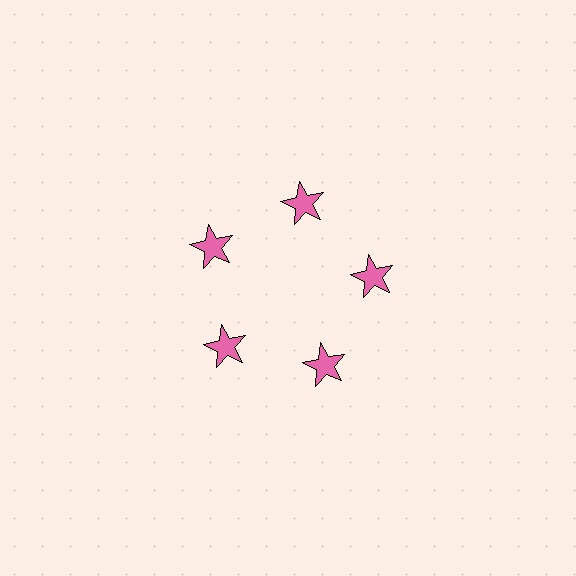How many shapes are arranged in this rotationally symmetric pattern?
There are 5 shapes, arranged in 5 groups of 1.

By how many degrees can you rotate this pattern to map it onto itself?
The pattern maps onto itself every 72 degrees of rotation.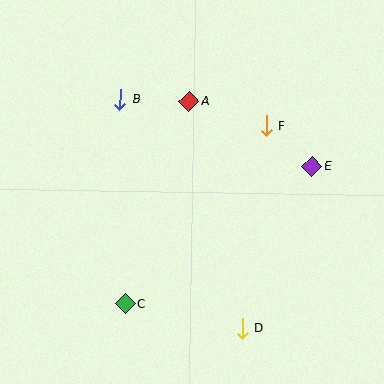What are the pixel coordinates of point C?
Point C is at (125, 304).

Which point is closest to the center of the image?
Point A at (189, 101) is closest to the center.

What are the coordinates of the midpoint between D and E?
The midpoint between D and E is at (277, 247).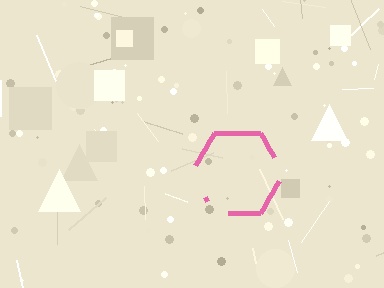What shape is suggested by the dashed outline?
The dashed outline suggests a hexagon.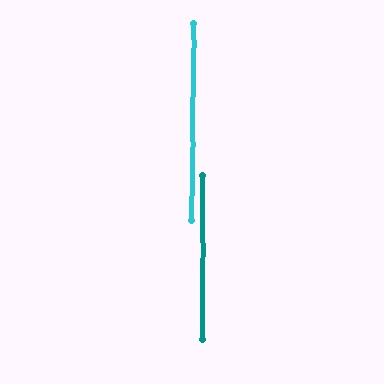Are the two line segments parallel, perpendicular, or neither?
Parallel — their directions differ by only 0.9°.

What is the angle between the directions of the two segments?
Approximately 1 degree.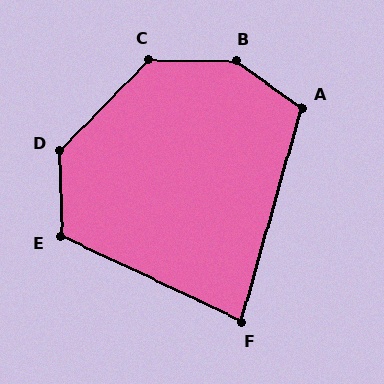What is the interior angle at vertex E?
Approximately 116 degrees (obtuse).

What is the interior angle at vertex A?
Approximately 110 degrees (obtuse).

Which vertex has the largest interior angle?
B, at approximately 145 degrees.